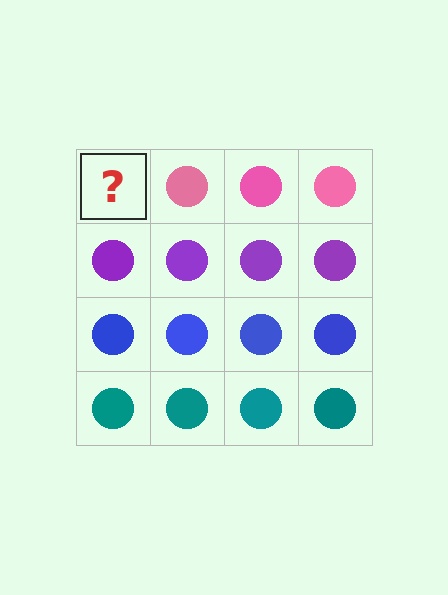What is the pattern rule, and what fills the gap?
The rule is that each row has a consistent color. The gap should be filled with a pink circle.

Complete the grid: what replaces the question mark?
The question mark should be replaced with a pink circle.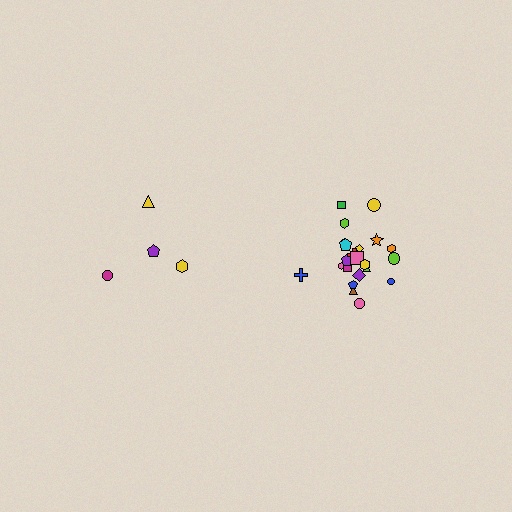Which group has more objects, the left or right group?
The right group.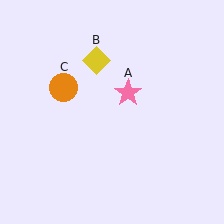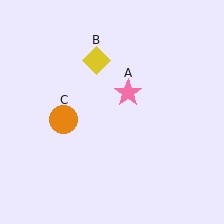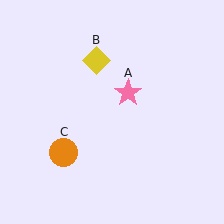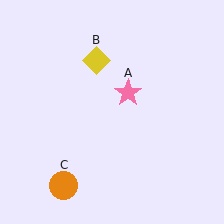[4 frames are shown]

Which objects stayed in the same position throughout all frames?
Pink star (object A) and yellow diamond (object B) remained stationary.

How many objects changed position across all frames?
1 object changed position: orange circle (object C).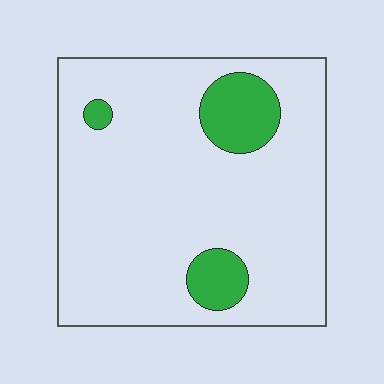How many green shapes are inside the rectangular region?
3.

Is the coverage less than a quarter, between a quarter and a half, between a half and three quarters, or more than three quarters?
Less than a quarter.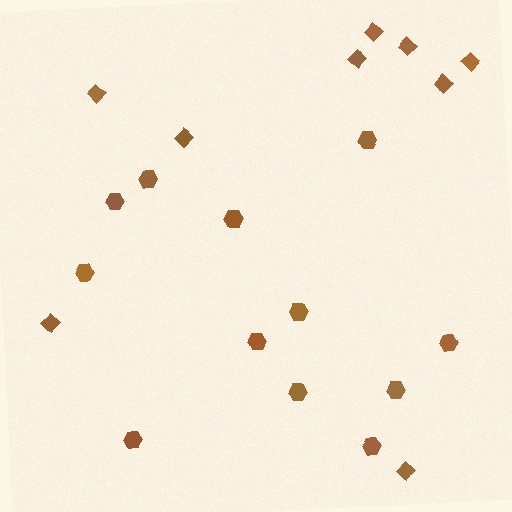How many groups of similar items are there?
There are 2 groups: one group of hexagons (12) and one group of diamonds (9).